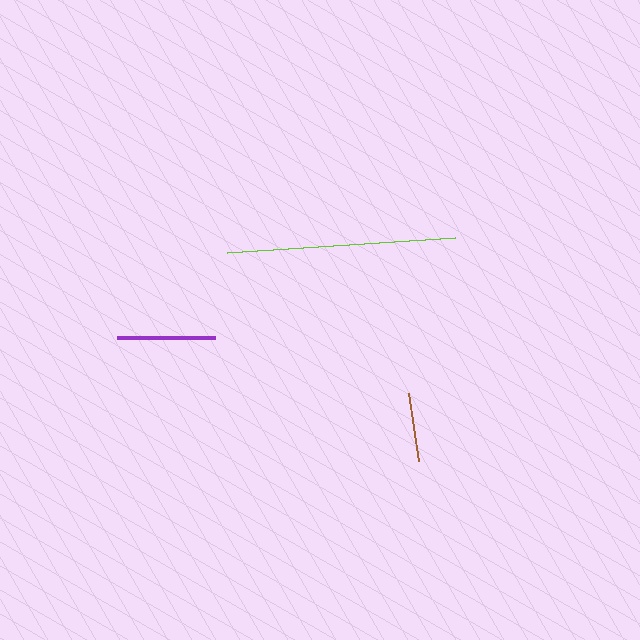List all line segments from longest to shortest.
From longest to shortest: lime, purple, brown.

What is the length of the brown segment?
The brown segment is approximately 69 pixels long.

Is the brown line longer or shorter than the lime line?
The lime line is longer than the brown line.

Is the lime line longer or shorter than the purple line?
The lime line is longer than the purple line.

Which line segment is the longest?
The lime line is the longest at approximately 228 pixels.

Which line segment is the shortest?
The brown line is the shortest at approximately 69 pixels.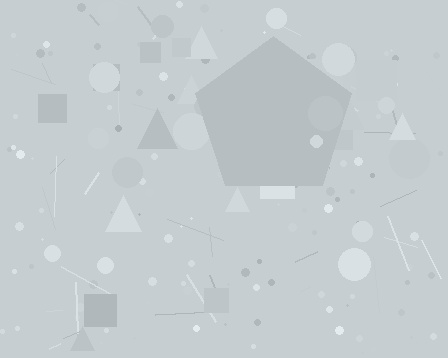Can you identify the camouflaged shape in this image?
The camouflaged shape is a pentagon.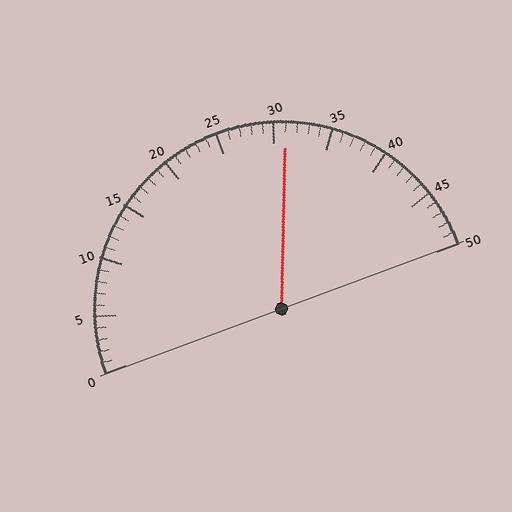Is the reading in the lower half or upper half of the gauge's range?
The reading is in the upper half of the range (0 to 50).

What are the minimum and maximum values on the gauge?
The gauge ranges from 0 to 50.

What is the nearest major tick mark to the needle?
The nearest major tick mark is 30.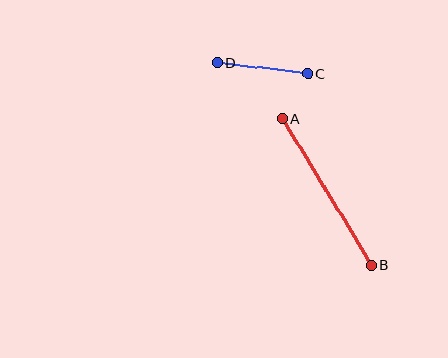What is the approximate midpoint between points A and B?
The midpoint is at approximately (327, 192) pixels.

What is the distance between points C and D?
The distance is approximately 91 pixels.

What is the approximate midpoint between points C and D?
The midpoint is at approximately (263, 68) pixels.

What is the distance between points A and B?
The distance is approximately 171 pixels.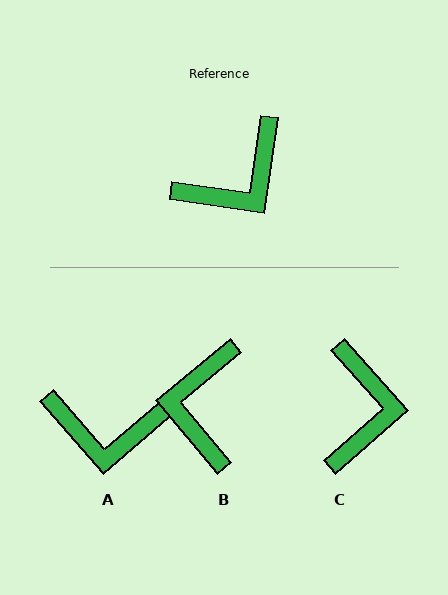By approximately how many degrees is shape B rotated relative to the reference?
Approximately 132 degrees clockwise.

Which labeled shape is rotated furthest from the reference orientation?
B, about 132 degrees away.